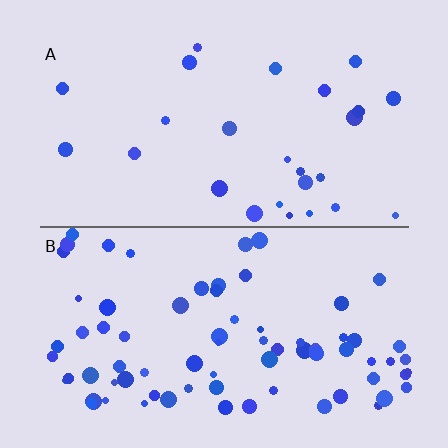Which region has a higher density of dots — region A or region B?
B (the bottom).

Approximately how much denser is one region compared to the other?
Approximately 2.9× — region B over region A.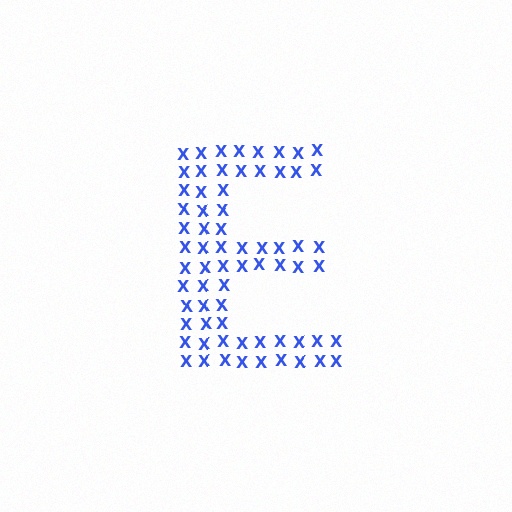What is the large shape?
The large shape is the letter E.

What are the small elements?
The small elements are letter X's.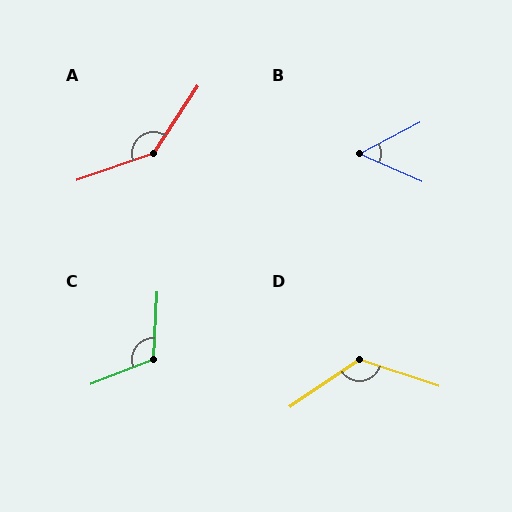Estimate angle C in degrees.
Approximately 114 degrees.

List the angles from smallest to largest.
B (52°), C (114°), D (128°), A (143°).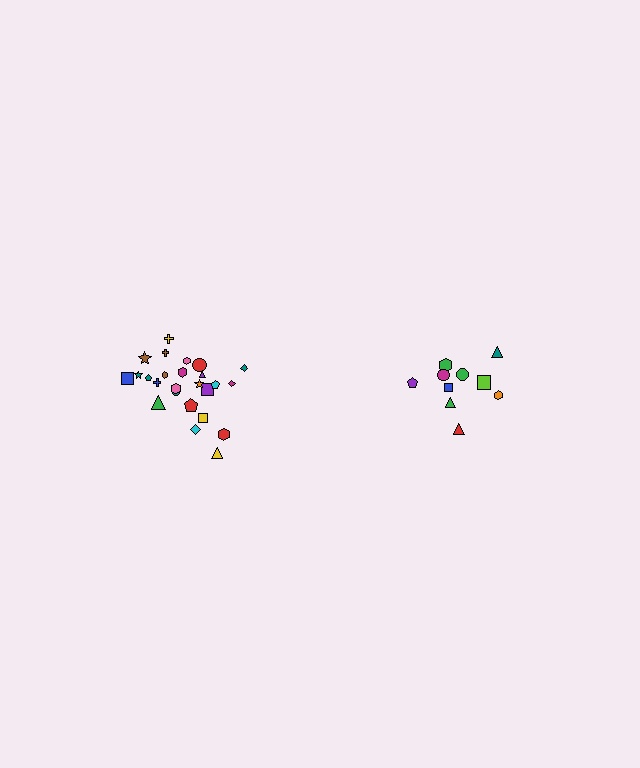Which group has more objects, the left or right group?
The left group.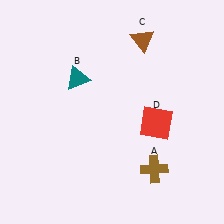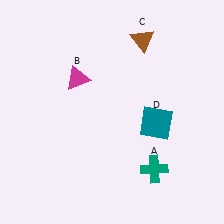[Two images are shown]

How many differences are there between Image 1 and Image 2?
There are 3 differences between the two images.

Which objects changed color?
A changed from brown to teal. B changed from teal to magenta. D changed from red to teal.